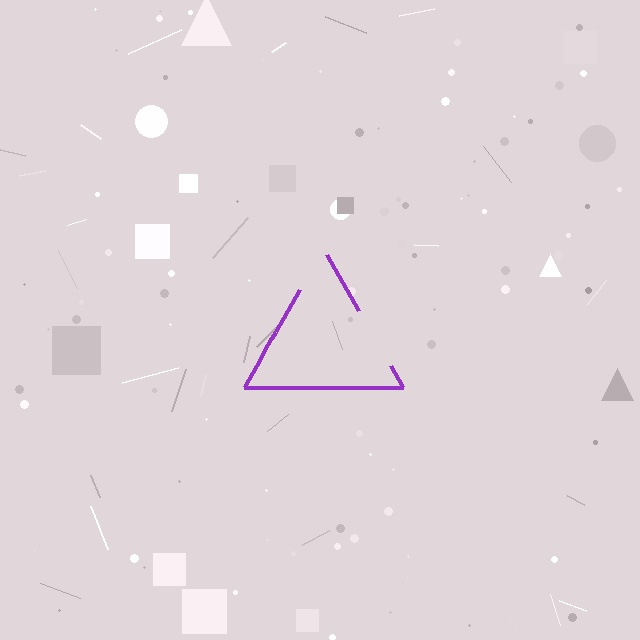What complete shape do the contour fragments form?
The contour fragments form a triangle.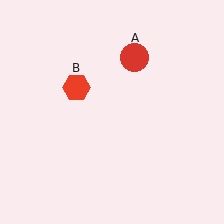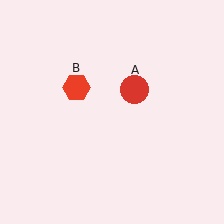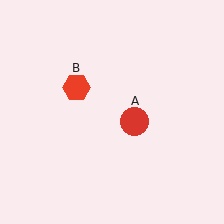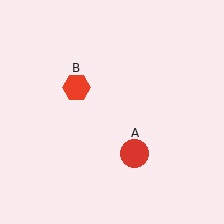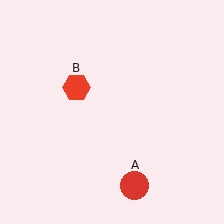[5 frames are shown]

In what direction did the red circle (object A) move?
The red circle (object A) moved down.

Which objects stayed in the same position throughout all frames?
Red hexagon (object B) remained stationary.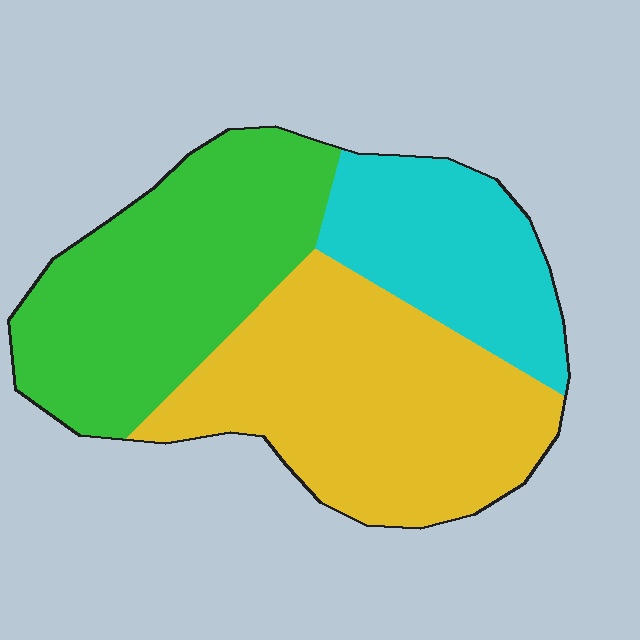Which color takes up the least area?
Cyan, at roughly 20%.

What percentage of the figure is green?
Green takes up about three eighths (3/8) of the figure.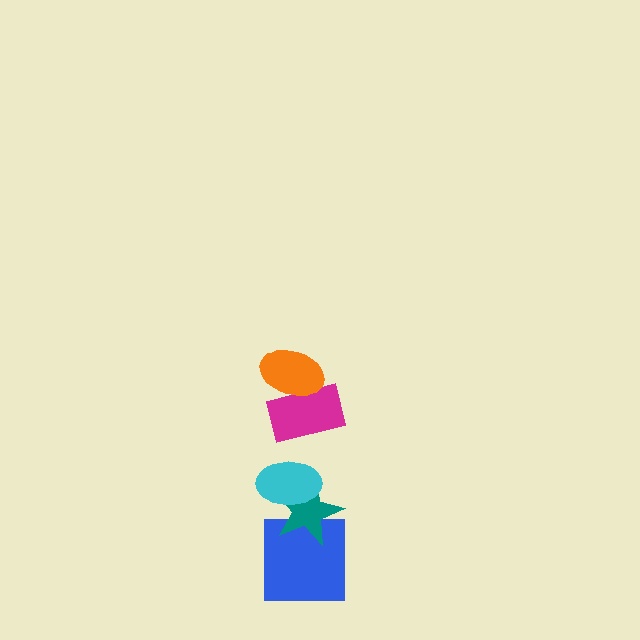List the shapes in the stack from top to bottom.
From top to bottom: the orange ellipse, the magenta rectangle, the cyan ellipse, the teal star, the blue square.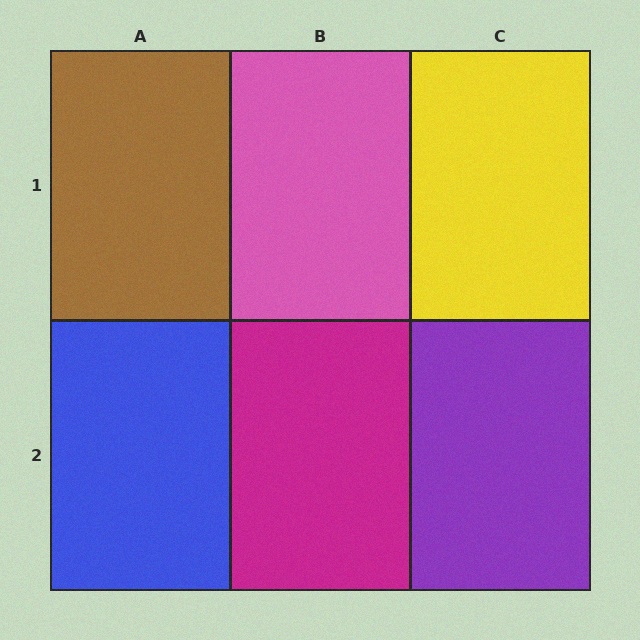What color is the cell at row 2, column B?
Magenta.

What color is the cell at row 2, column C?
Purple.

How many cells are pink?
1 cell is pink.